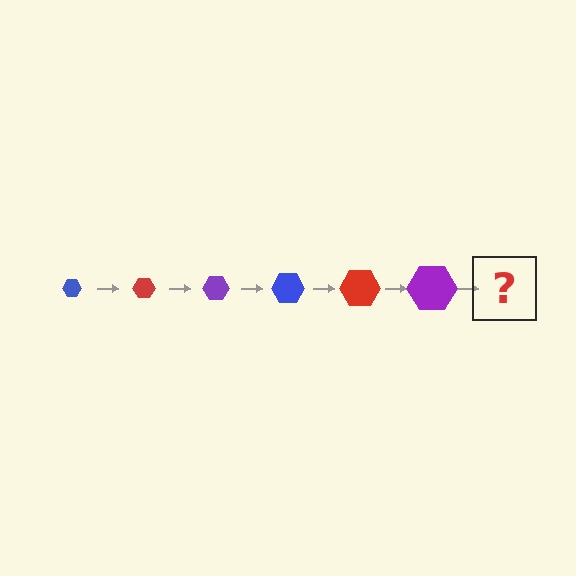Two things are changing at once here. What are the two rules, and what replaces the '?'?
The two rules are that the hexagon grows larger each step and the color cycles through blue, red, and purple. The '?' should be a blue hexagon, larger than the previous one.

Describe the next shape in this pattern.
It should be a blue hexagon, larger than the previous one.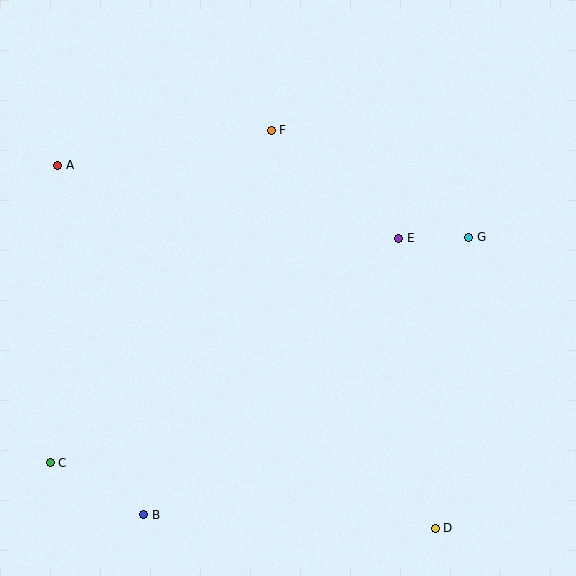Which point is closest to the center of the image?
Point E at (399, 238) is closest to the center.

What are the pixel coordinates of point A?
Point A is at (58, 165).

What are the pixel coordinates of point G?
Point G is at (469, 237).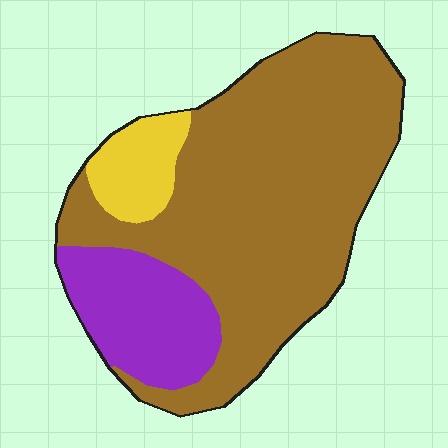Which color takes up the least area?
Yellow, at roughly 10%.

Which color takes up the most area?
Brown, at roughly 70%.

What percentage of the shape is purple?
Purple takes up less than a quarter of the shape.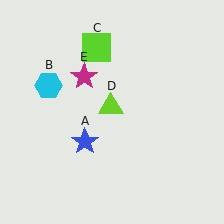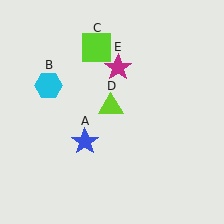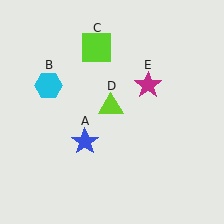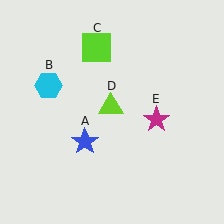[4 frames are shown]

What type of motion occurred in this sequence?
The magenta star (object E) rotated clockwise around the center of the scene.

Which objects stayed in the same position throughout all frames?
Blue star (object A) and cyan hexagon (object B) and lime square (object C) and lime triangle (object D) remained stationary.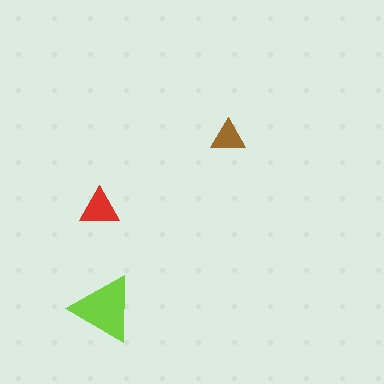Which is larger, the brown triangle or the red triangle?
The red one.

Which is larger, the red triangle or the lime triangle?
The lime one.